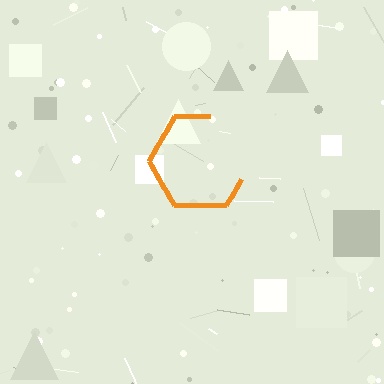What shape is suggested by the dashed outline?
The dashed outline suggests a hexagon.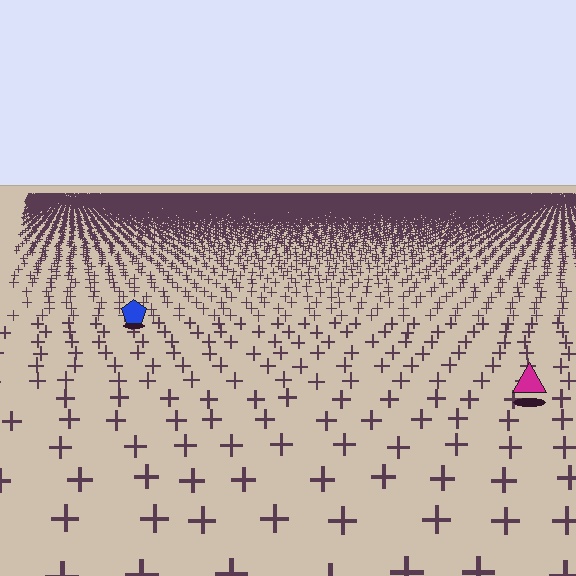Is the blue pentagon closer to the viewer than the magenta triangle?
No. The magenta triangle is closer — you can tell from the texture gradient: the ground texture is coarser near it.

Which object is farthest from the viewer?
The blue pentagon is farthest from the viewer. It appears smaller and the ground texture around it is denser.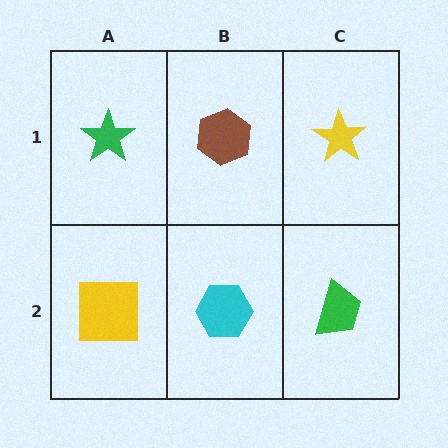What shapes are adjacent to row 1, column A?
A yellow square (row 2, column A), a brown hexagon (row 1, column B).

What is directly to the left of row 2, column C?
A cyan hexagon.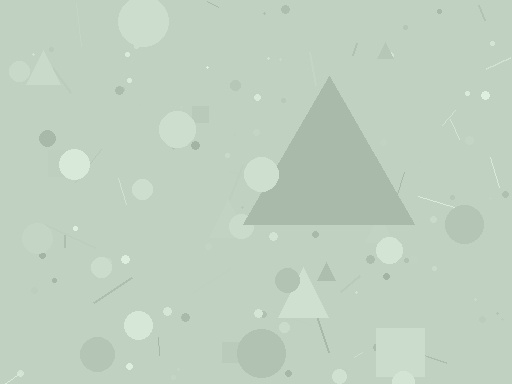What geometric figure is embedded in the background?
A triangle is embedded in the background.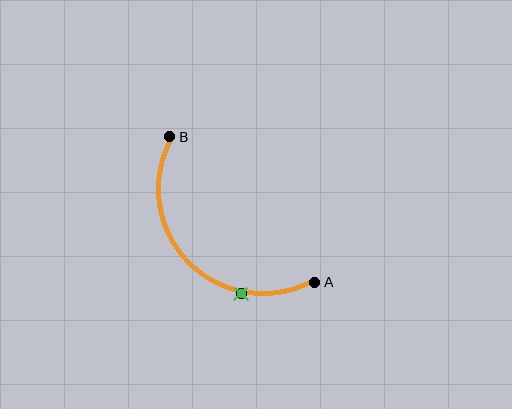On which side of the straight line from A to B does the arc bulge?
The arc bulges below and to the left of the straight line connecting A and B.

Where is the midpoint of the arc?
The arc midpoint is the point on the curve farthest from the straight line joining A and B. It sits below and to the left of that line.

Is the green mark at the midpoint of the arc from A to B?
No. The green mark lies on the arc but is closer to endpoint A. The arc midpoint would be at the point on the curve equidistant along the arc from both A and B.